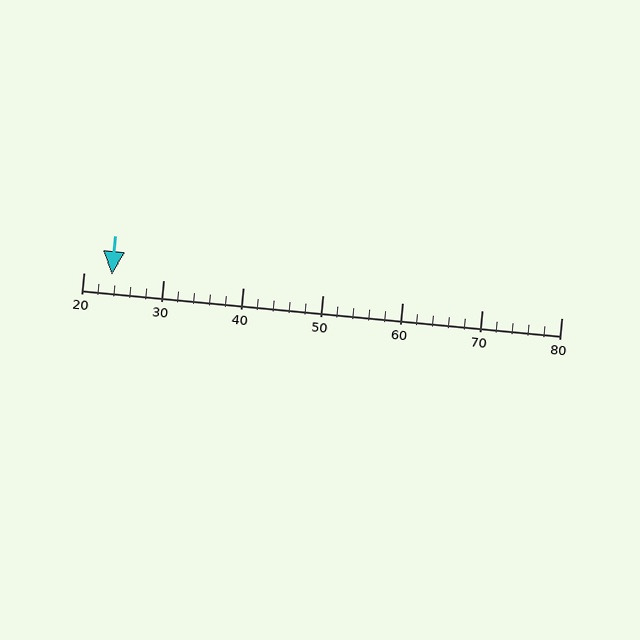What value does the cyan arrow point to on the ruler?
The cyan arrow points to approximately 24.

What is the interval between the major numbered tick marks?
The major tick marks are spaced 10 units apart.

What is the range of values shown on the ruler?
The ruler shows values from 20 to 80.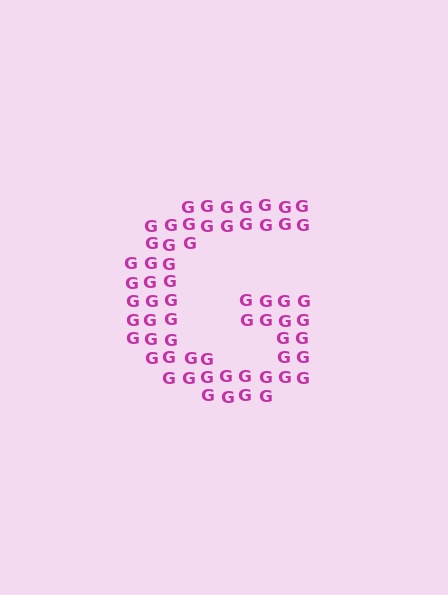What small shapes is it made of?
It is made of small letter G's.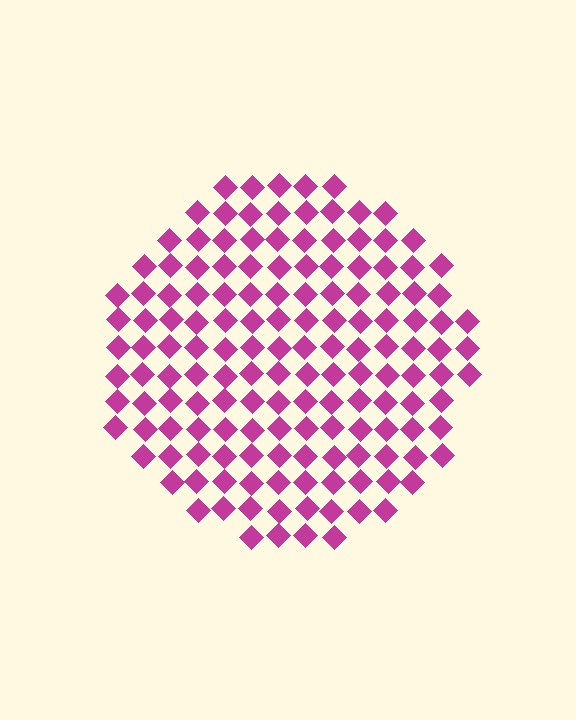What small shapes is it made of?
It is made of small diamonds.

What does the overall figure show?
The overall figure shows a circle.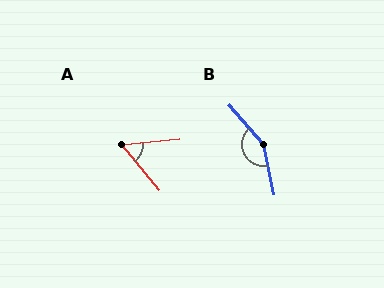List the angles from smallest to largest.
A (55°), B (151°).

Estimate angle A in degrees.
Approximately 55 degrees.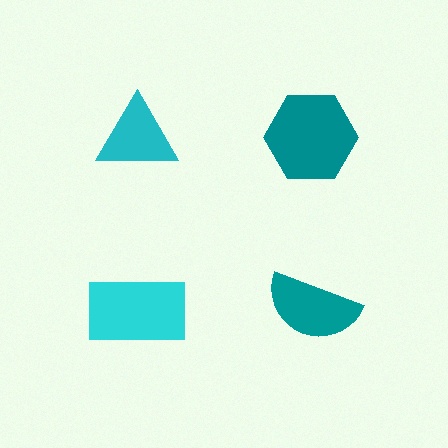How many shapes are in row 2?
2 shapes.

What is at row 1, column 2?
A teal hexagon.